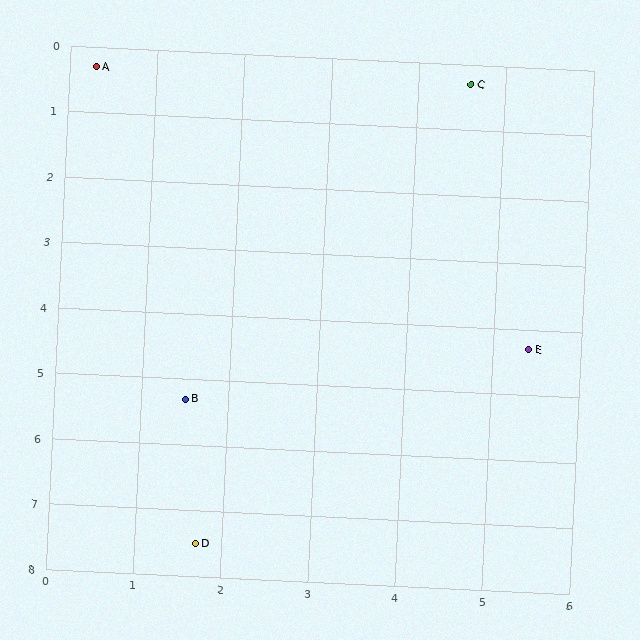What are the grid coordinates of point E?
Point E is at approximately (5.4, 4.3).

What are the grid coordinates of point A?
Point A is at approximately (0.3, 0.3).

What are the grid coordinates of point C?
Point C is at approximately (4.6, 0.3).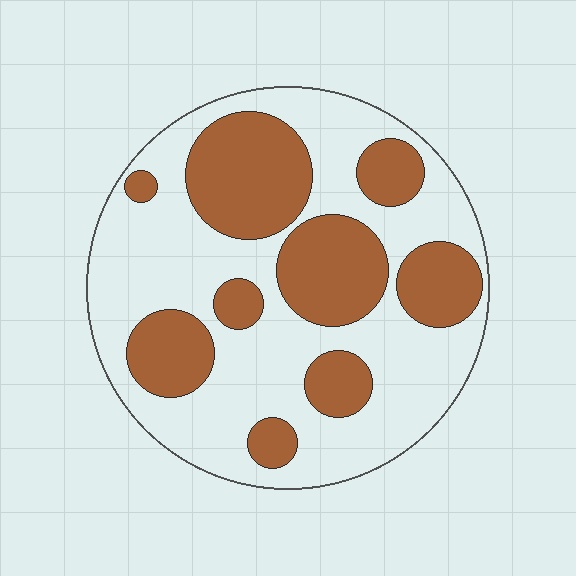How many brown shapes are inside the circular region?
9.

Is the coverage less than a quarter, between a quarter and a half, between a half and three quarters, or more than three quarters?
Between a quarter and a half.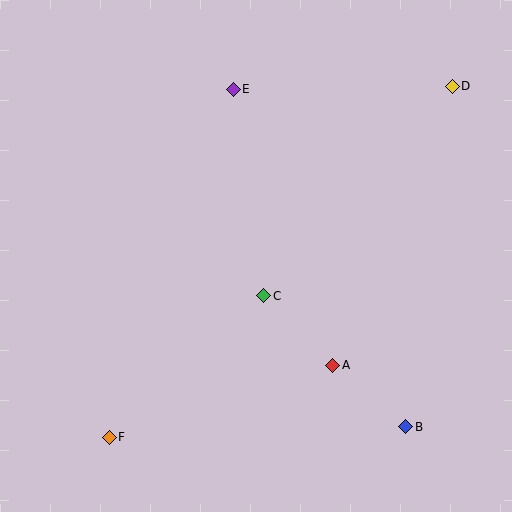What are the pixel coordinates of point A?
Point A is at (333, 365).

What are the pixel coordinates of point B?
Point B is at (406, 427).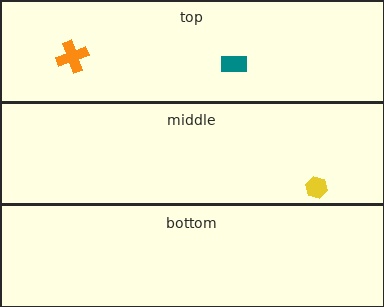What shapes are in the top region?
The orange cross, the teal rectangle.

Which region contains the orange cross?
The top region.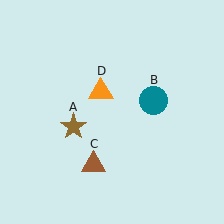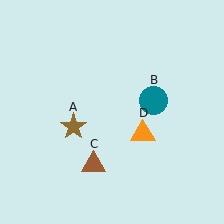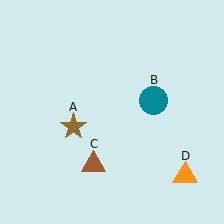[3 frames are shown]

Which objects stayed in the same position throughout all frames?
Brown star (object A) and teal circle (object B) and brown triangle (object C) remained stationary.